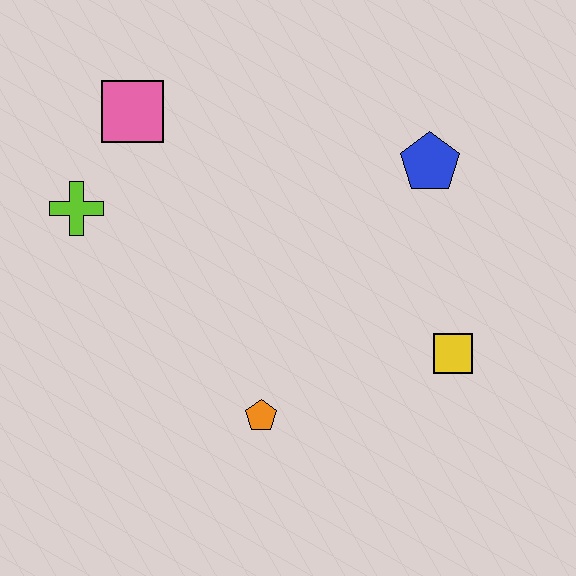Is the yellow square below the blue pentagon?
Yes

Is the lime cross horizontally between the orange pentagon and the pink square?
No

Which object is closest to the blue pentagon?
The yellow square is closest to the blue pentagon.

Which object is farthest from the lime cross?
The yellow square is farthest from the lime cross.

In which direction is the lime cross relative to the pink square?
The lime cross is below the pink square.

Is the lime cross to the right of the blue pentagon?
No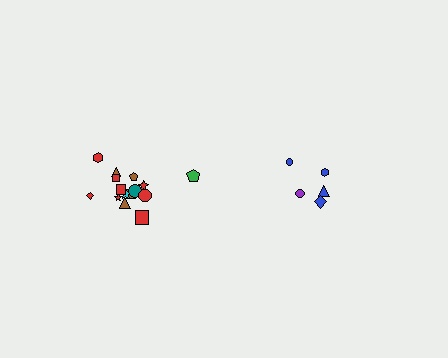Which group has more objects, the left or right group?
The left group.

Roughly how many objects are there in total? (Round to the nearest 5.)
Roughly 20 objects in total.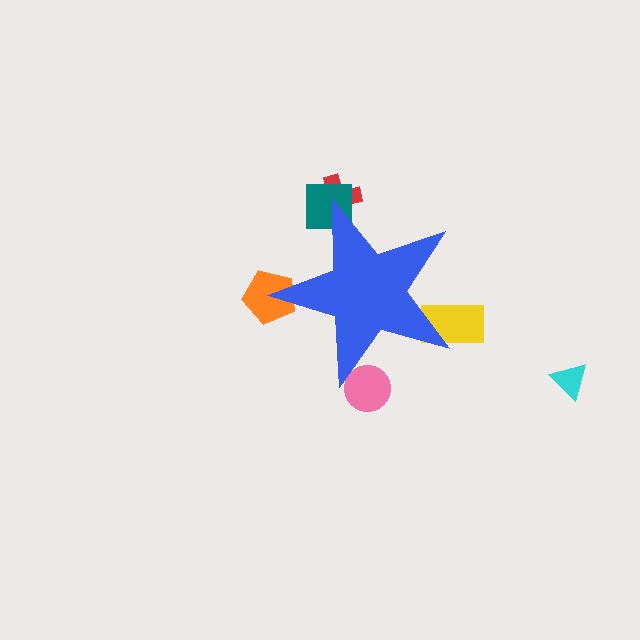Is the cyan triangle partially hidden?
No, the cyan triangle is fully visible.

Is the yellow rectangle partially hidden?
Yes, the yellow rectangle is partially hidden behind the blue star.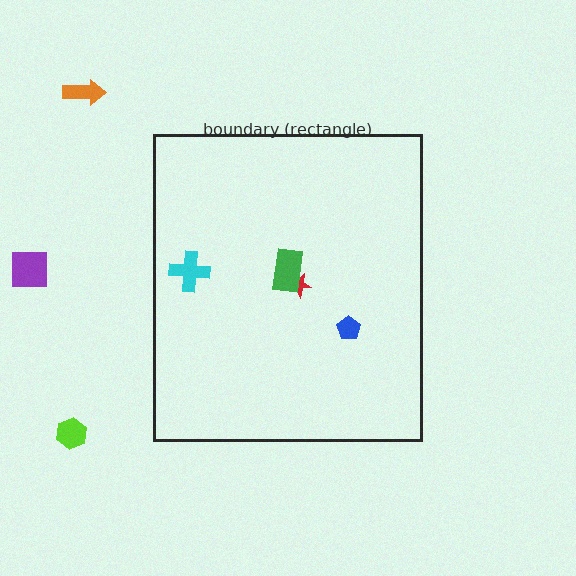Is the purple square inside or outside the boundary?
Outside.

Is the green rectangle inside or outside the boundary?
Inside.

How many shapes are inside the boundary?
4 inside, 3 outside.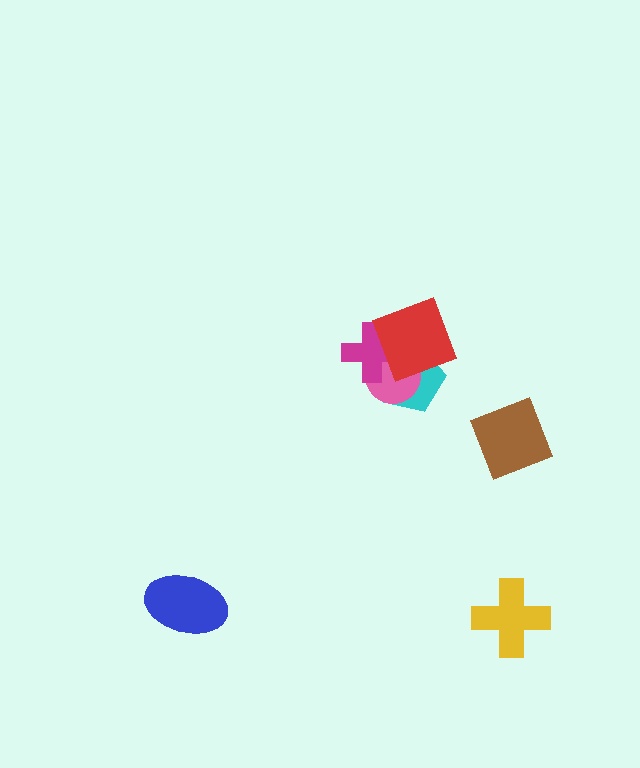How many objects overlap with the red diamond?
3 objects overlap with the red diamond.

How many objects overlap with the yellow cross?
0 objects overlap with the yellow cross.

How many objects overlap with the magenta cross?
3 objects overlap with the magenta cross.